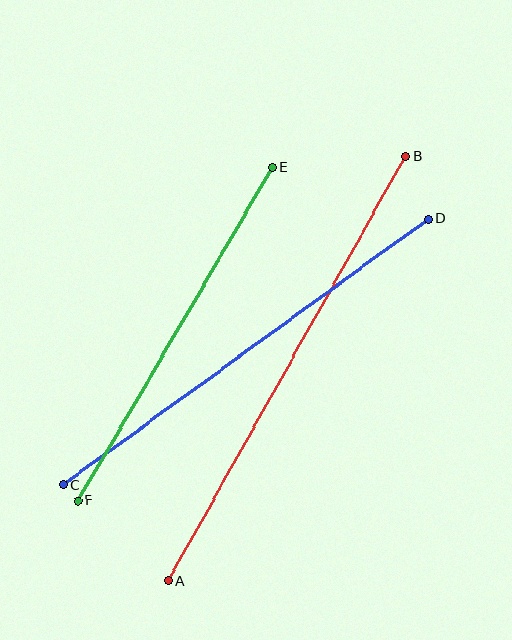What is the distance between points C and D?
The distance is approximately 451 pixels.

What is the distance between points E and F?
The distance is approximately 386 pixels.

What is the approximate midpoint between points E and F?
The midpoint is at approximately (175, 334) pixels.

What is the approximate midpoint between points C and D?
The midpoint is at approximately (246, 352) pixels.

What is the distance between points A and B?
The distance is approximately 487 pixels.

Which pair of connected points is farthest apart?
Points A and B are farthest apart.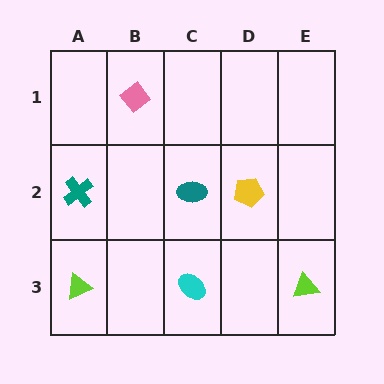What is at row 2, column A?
A teal cross.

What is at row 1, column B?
A pink diamond.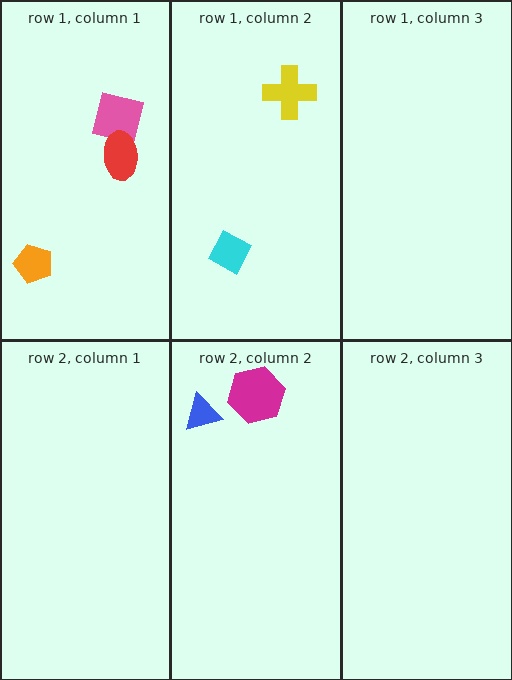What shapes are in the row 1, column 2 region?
The yellow cross, the cyan diamond.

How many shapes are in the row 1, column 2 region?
2.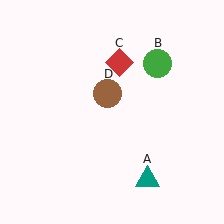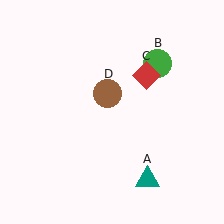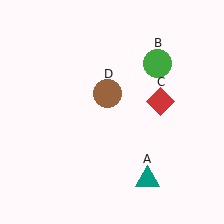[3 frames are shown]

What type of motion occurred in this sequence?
The red diamond (object C) rotated clockwise around the center of the scene.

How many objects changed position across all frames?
1 object changed position: red diamond (object C).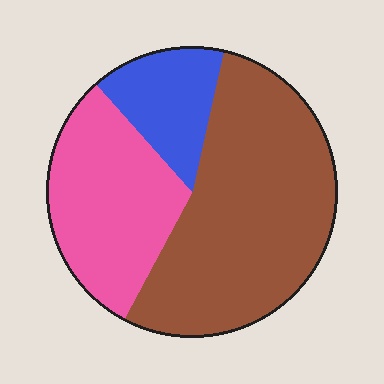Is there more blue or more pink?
Pink.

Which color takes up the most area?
Brown, at roughly 55%.